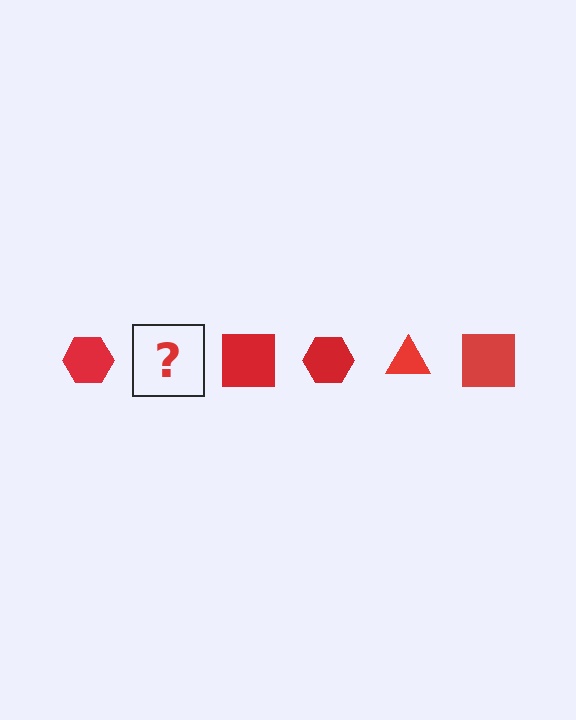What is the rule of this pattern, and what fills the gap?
The rule is that the pattern cycles through hexagon, triangle, square shapes in red. The gap should be filled with a red triangle.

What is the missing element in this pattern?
The missing element is a red triangle.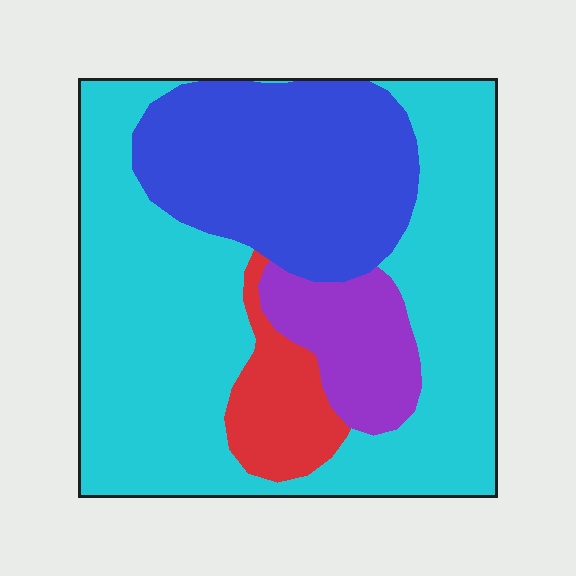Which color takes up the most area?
Cyan, at roughly 55%.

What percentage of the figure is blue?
Blue takes up between a sixth and a third of the figure.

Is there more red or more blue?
Blue.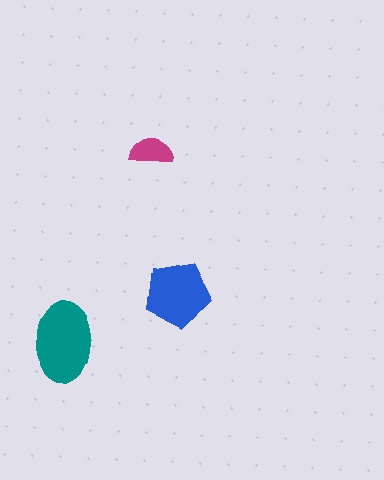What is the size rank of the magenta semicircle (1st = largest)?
3rd.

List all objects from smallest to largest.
The magenta semicircle, the blue pentagon, the teal ellipse.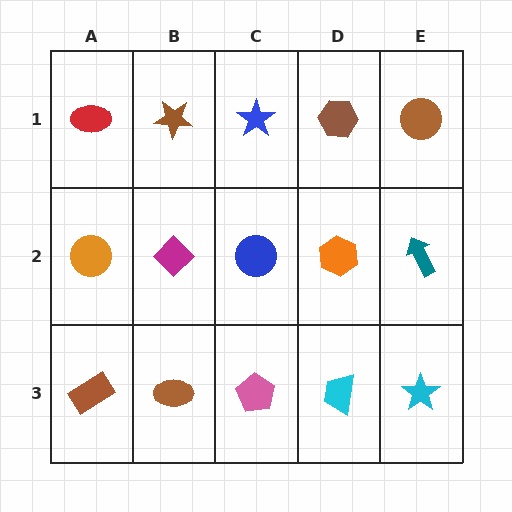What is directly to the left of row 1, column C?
A brown star.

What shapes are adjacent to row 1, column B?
A magenta diamond (row 2, column B), a red ellipse (row 1, column A), a blue star (row 1, column C).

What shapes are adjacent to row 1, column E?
A teal arrow (row 2, column E), a brown hexagon (row 1, column D).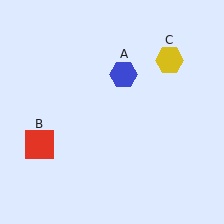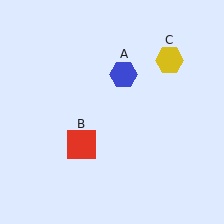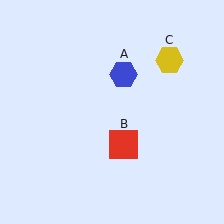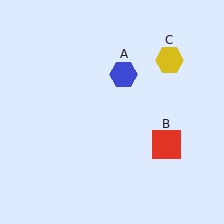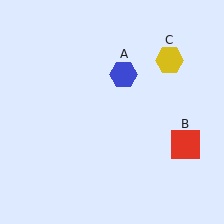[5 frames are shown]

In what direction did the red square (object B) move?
The red square (object B) moved right.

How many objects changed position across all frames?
1 object changed position: red square (object B).